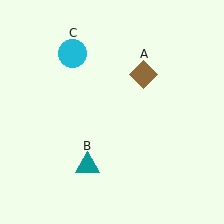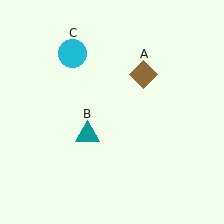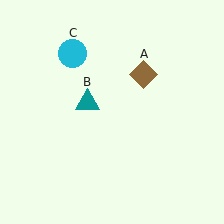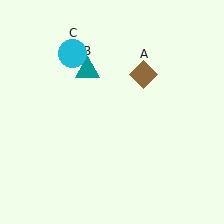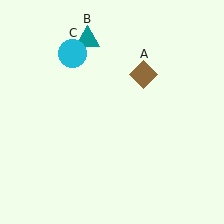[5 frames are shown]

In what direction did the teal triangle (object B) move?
The teal triangle (object B) moved up.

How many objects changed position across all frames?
1 object changed position: teal triangle (object B).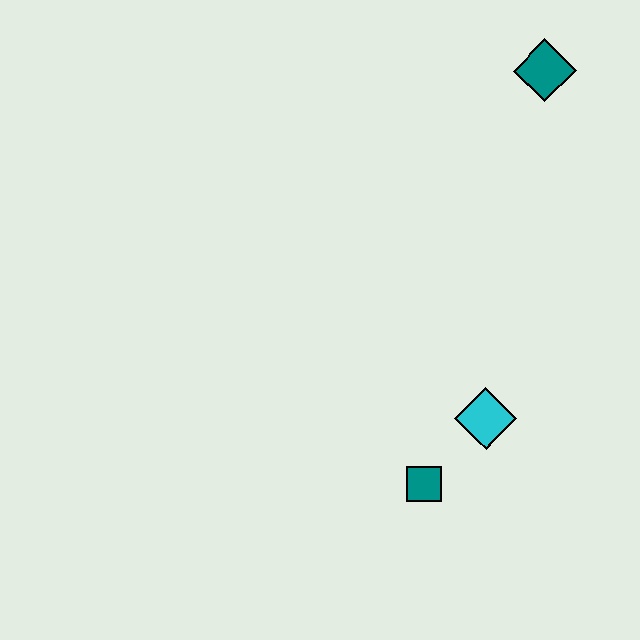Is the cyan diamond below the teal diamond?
Yes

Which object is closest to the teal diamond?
The cyan diamond is closest to the teal diamond.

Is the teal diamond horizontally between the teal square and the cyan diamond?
No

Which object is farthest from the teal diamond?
The teal square is farthest from the teal diamond.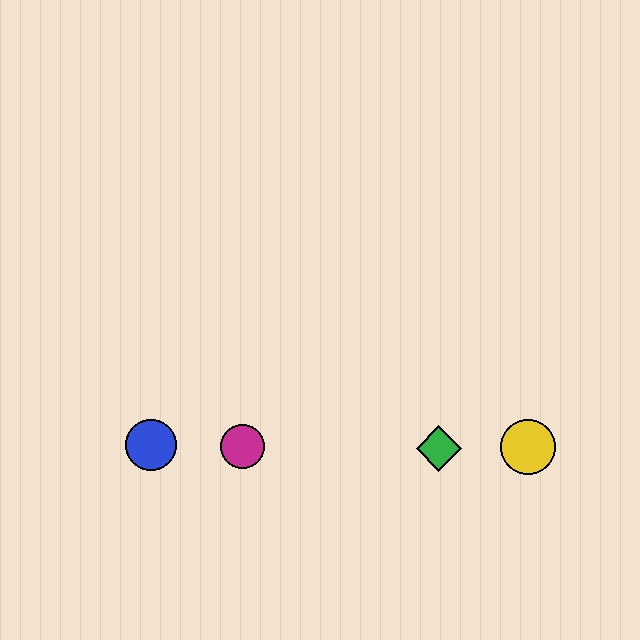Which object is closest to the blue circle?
The magenta circle is closest to the blue circle.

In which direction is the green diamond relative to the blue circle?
The green diamond is to the right of the blue circle.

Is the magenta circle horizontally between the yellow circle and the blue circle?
Yes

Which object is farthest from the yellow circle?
The blue circle is farthest from the yellow circle.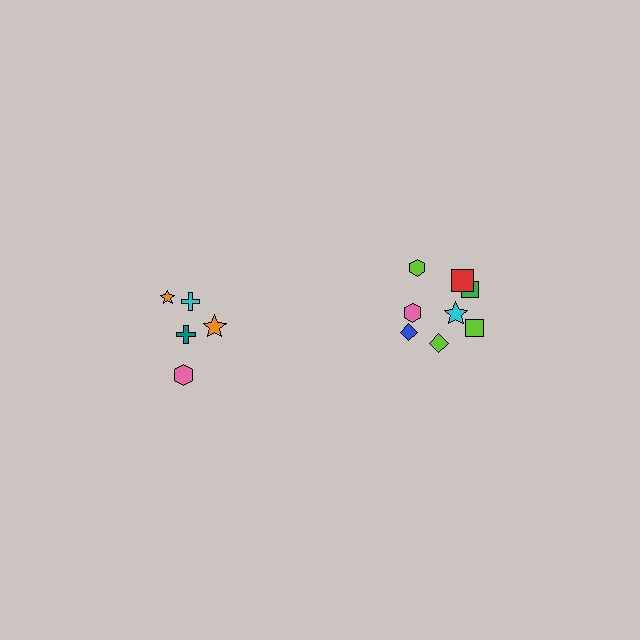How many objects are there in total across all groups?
There are 13 objects.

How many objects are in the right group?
There are 8 objects.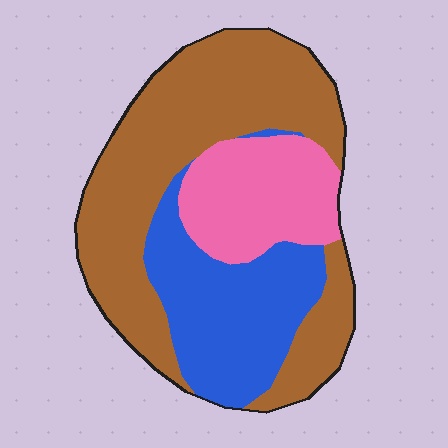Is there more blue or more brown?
Brown.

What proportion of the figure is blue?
Blue covers around 25% of the figure.